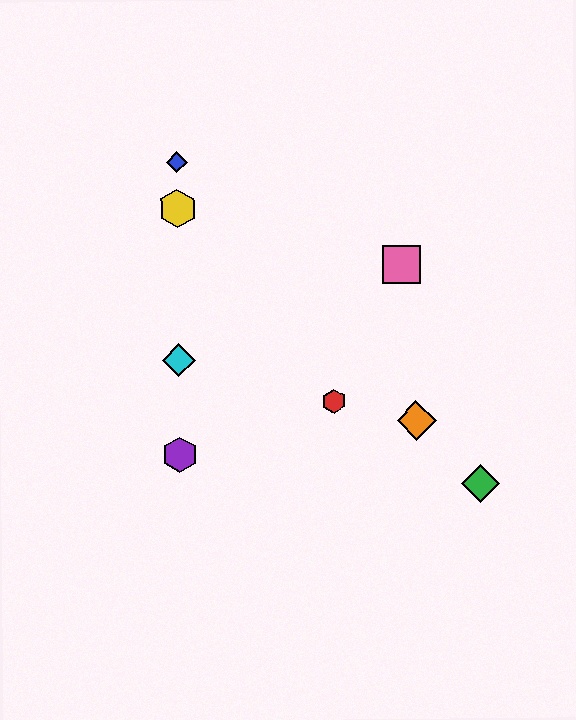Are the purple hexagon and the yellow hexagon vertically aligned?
Yes, both are at x≈180.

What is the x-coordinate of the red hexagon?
The red hexagon is at x≈334.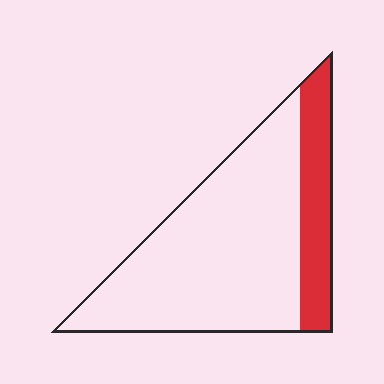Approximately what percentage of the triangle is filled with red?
Approximately 20%.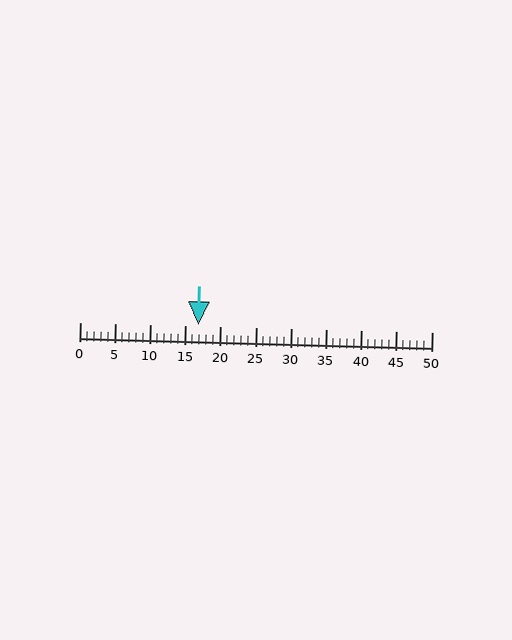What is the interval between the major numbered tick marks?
The major tick marks are spaced 5 units apart.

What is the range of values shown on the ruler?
The ruler shows values from 0 to 50.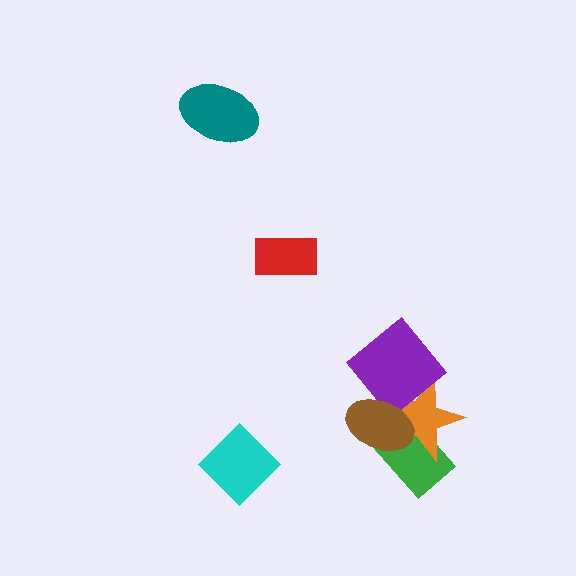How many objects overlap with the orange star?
3 objects overlap with the orange star.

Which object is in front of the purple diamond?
The brown ellipse is in front of the purple diamond.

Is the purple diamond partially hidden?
Yes, it is partially covered by another shape.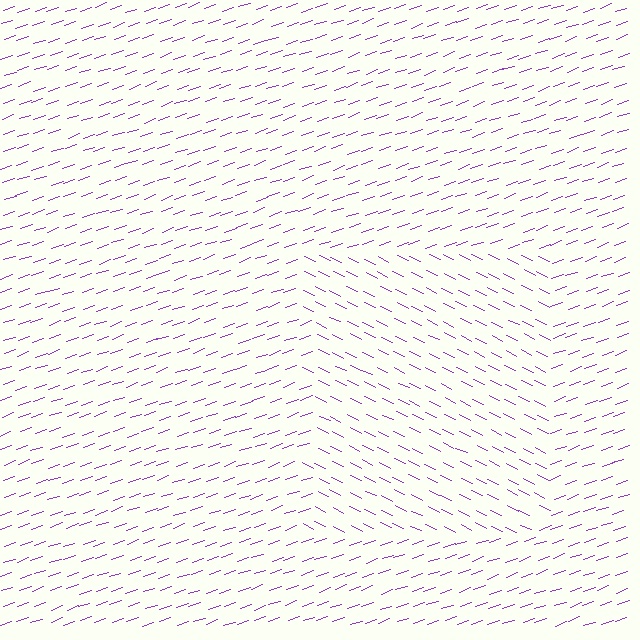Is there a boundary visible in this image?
Yes, there is a texture boundary formed by a change in line orientation.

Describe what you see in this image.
The image is filled with small purple line segments. A rectangle region in the image has lines oriented differently from the surrounding lines, creating a visible texture boundary.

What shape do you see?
I see a rectangle.